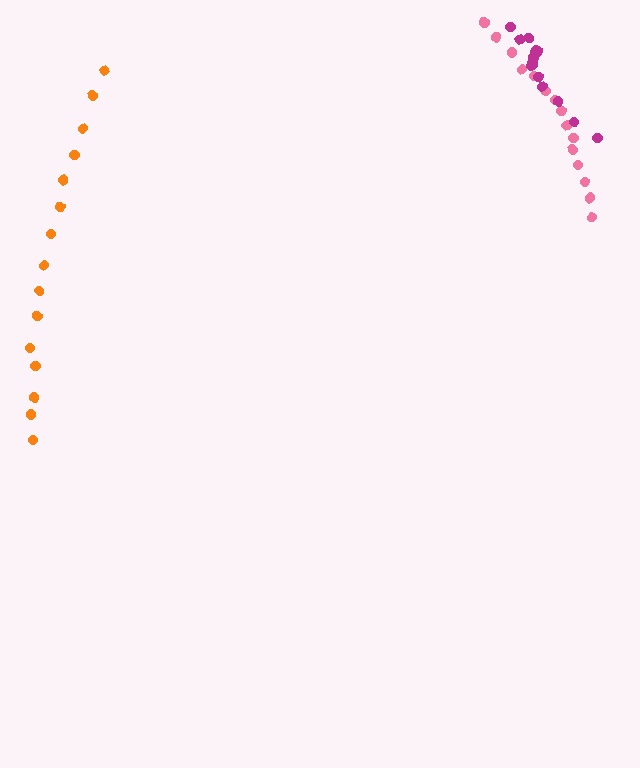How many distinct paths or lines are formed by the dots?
There are 3 distinct paths.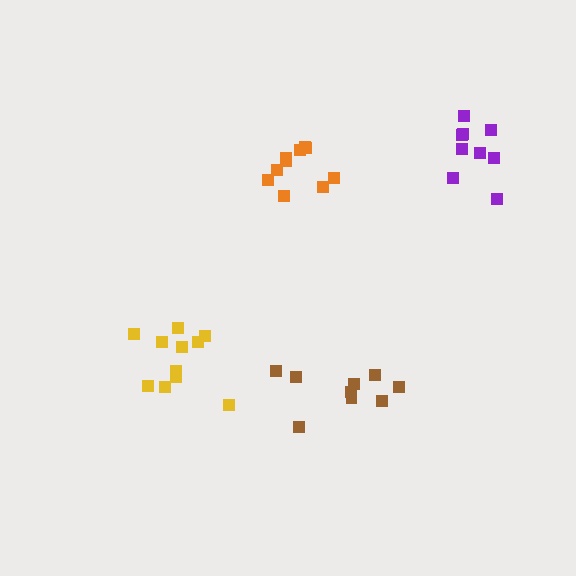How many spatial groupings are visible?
There are 4 spatial groupings.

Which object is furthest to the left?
The yellow cluster is leftmost.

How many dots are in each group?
Group 1: 9 dots, Group 2: 11 dots, Group 3: 9 dots, Group 4: 10 dots (39 total).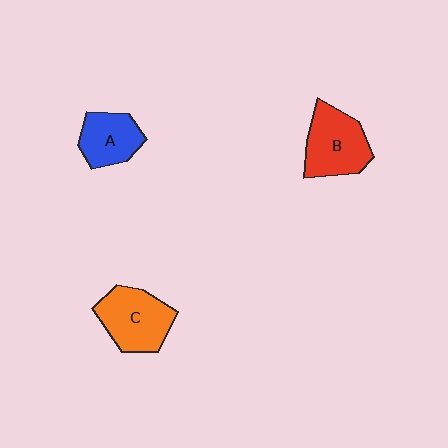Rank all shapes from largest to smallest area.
From largest to smallest: C (orange), B (red), A (blue).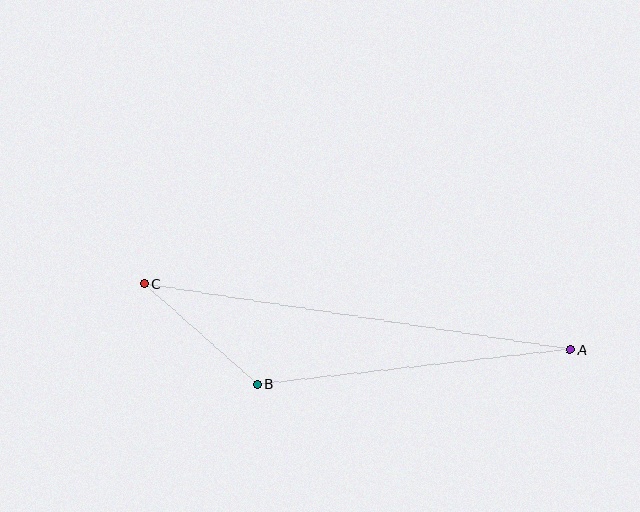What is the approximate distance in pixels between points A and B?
The distance between A and B is approximately 315 pixels.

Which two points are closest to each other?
Points B and C are closest to each other.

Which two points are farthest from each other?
Points A and C are farthest from each other.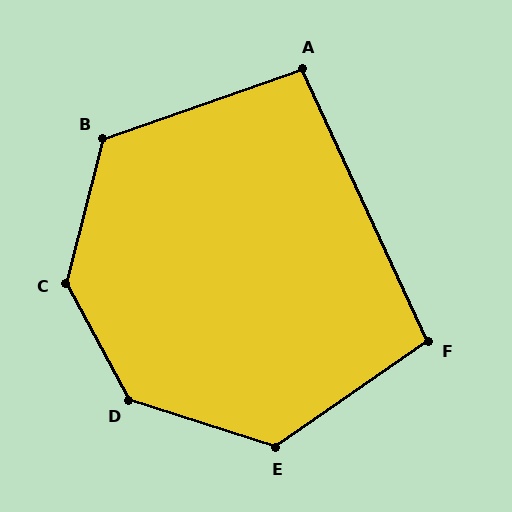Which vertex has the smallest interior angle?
A, at approximately 96 degrees.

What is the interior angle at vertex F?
Approximately 100 degrees (obtuse).